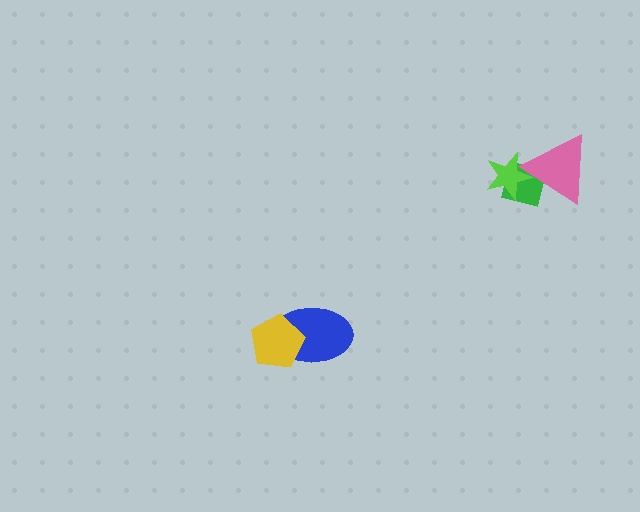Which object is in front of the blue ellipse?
The yellow pentagon is in front of the blue ellipse.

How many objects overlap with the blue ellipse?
1 object overlaps with the blue ellipse.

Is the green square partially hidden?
Yes, it is partially covered by another shape.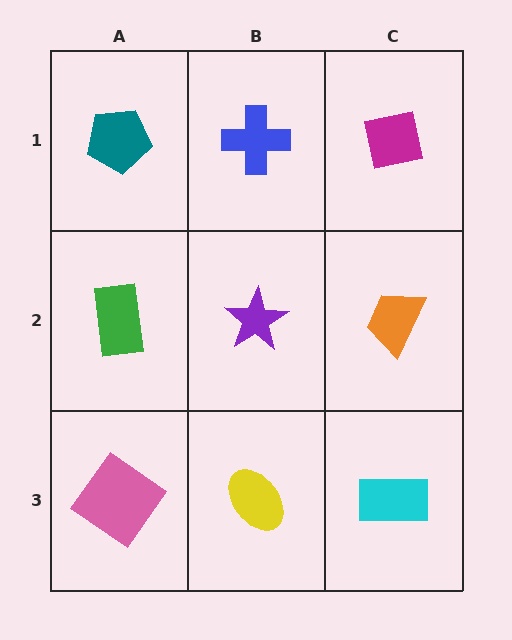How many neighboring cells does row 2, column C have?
3.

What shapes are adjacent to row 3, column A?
A green rectangle (row 2, column A), a yellow ellipse (row 3, column B).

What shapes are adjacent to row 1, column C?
An orange trapezoid (row 2, column C), a blue cross (row 1, column B).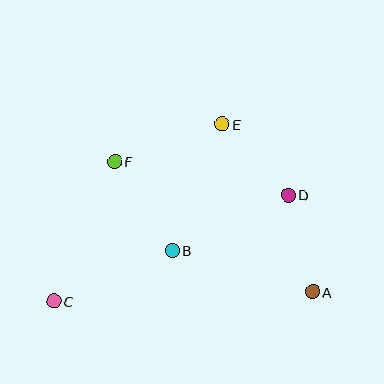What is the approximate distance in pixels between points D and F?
The distance between D and F is approximately 176 pixels.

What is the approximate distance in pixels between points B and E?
The distance between B and E is approximately 135 pixels.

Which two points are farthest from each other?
Points A and C are farthest from each other.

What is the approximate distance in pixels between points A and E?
The distance between A and E is approximately 190 pixels.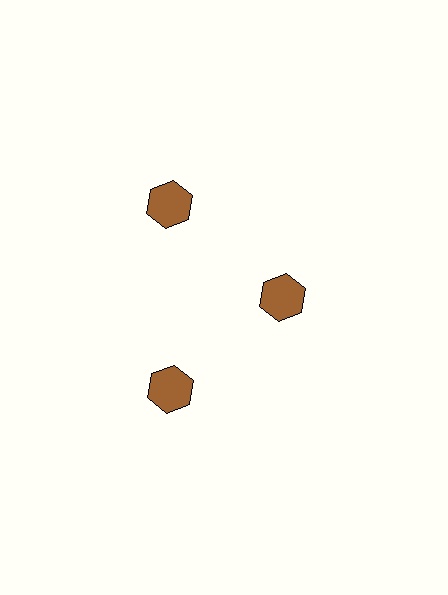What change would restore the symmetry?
The symmetry would be restored by moving it outward, back onto the ring so that all 3 hexagons sit at equal angles and equal distance from the center.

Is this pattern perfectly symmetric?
No. The 3 brown hexagons are arranged in a ring, but one element near the 3 o'clock position is pulled inward toward the center, breaking the 3-fold rotational symmetry.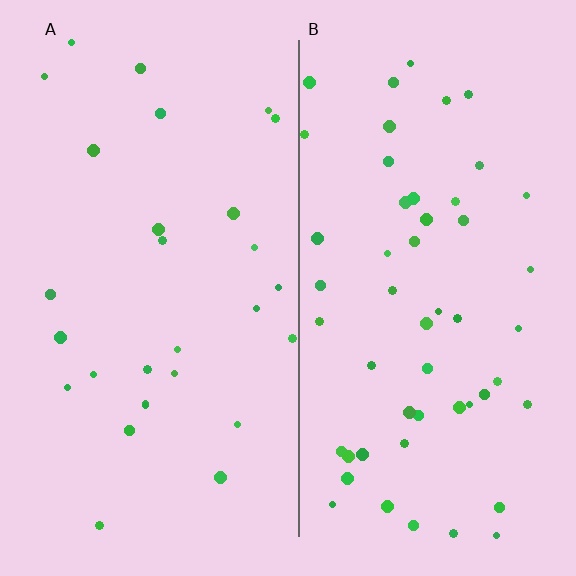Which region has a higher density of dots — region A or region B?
B (the right).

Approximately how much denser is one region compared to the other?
Approximately 1.8× — region B over region A.